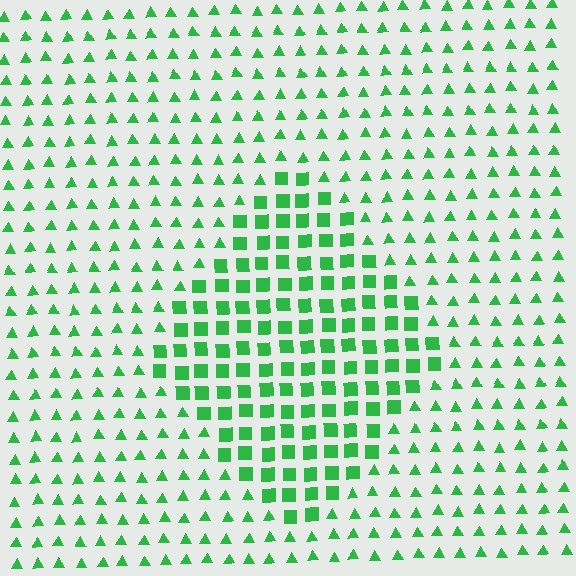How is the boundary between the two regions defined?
The boundary is defined by a change in element shape: squares inside vs. triangles outside. All elements share the same color and spacing.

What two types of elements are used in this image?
The image uses squares inside the diamond region and triangles outside it.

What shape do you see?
I see a diamond.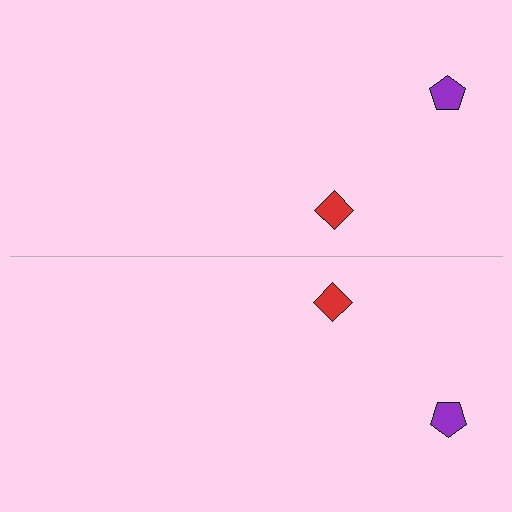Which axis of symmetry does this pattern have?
The pattern has a horizontal axis of symmetry running through the center of the image.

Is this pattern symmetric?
Yes, this pattern has bilateral (reflection) symmetry.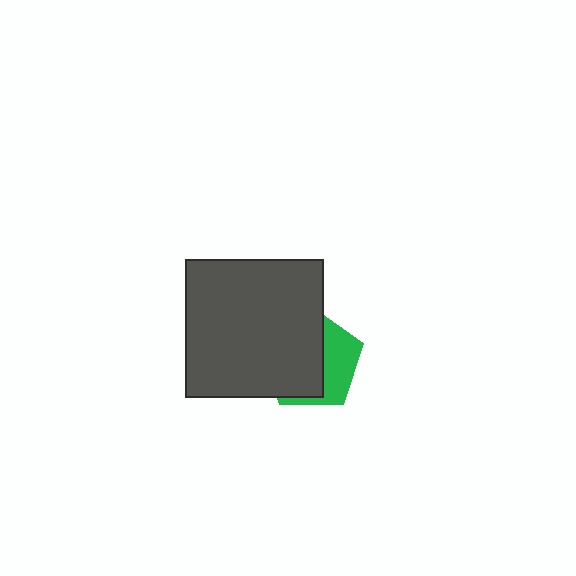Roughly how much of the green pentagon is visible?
A small part of it is visible (roughly 39%).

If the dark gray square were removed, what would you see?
You would see the complete green pentagon.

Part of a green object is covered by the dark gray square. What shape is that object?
It is a pentagon.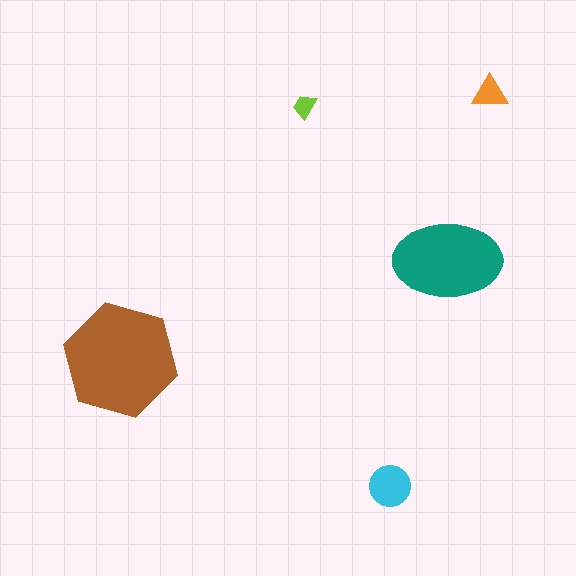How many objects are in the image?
There are 5 objects in the image.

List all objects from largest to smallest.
The brown hexagon, the teal ellipse, the cyan circle, the orange triangle, the lime trapezoid.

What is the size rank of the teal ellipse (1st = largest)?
2nd.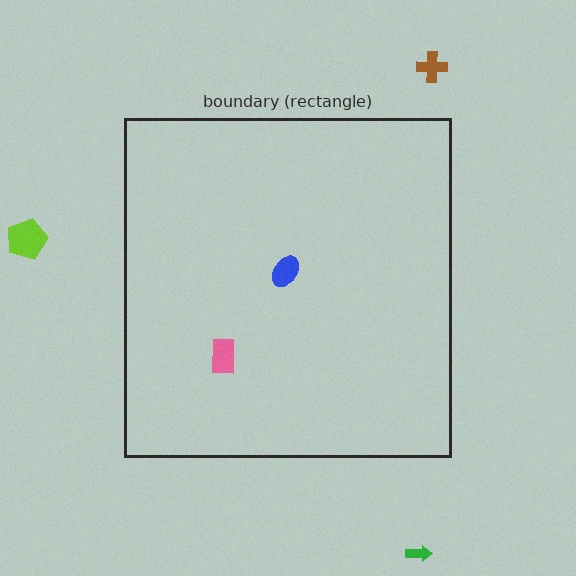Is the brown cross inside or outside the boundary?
Outside.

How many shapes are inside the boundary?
2 inside, 3 outside.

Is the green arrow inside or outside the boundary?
Outside.